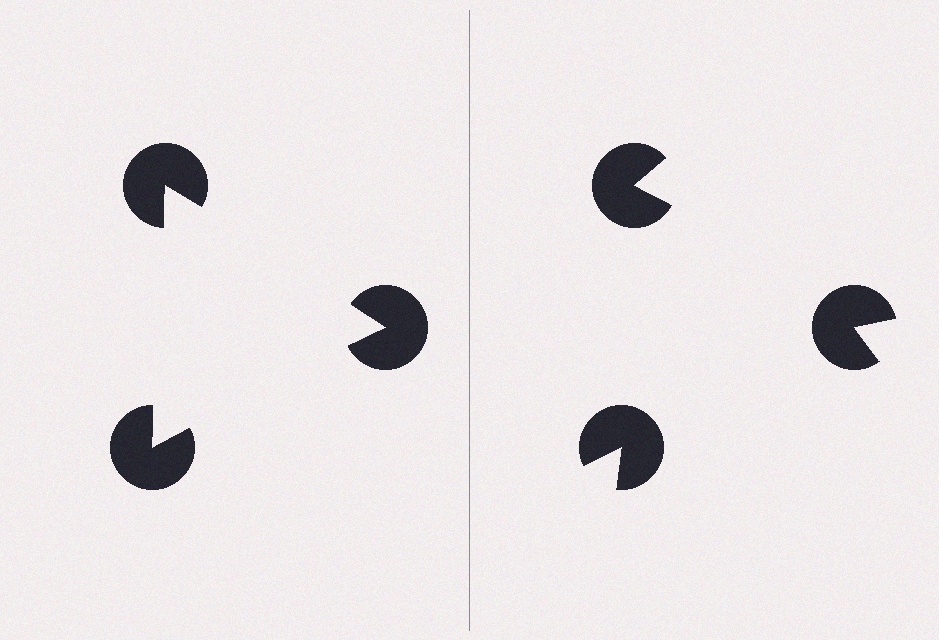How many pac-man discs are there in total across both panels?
6 — 3 on each side.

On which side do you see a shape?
An illusory triangle appears on the left side. On the right side the wedge cuts are rotated, so no coherent shape forms.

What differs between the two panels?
The pac-man discs are positioned identically on both sides; only the wedge orientations differ. On the left they align to a triangle; on the right they are misaligned.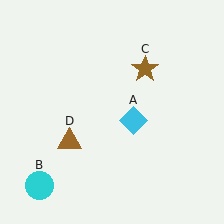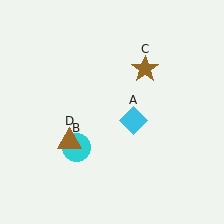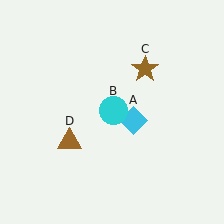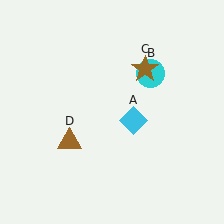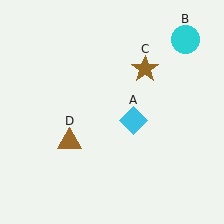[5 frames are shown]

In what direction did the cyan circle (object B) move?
The cyan circle (object B) moved up and to the right.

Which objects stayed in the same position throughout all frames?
Cyan diamond (object A) and brown star (object C) and brown triangle (object D) remained stationary.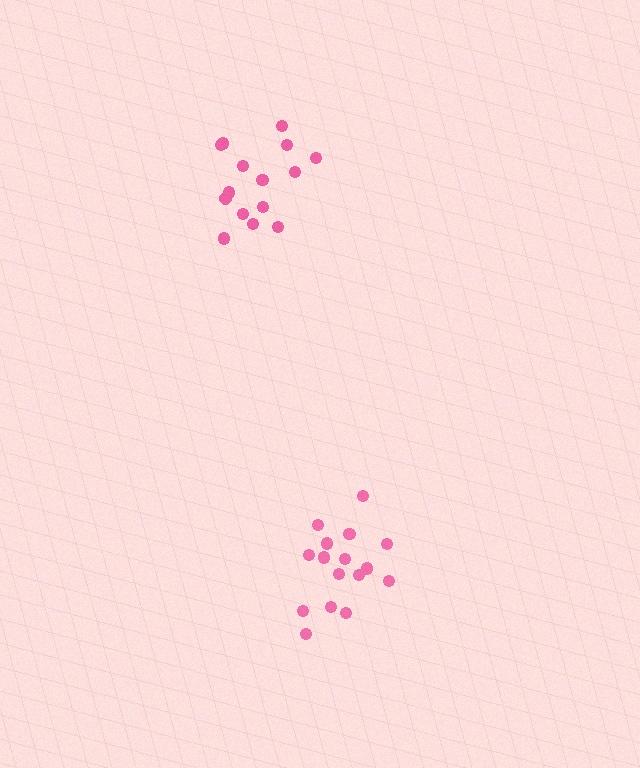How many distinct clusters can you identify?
There are 2 distinct clusters.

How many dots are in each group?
Group 1: 16 dots, Group 2: 15 dots (31 total).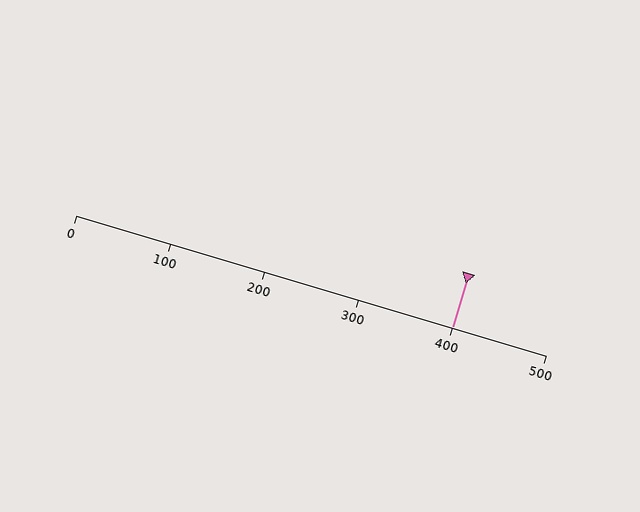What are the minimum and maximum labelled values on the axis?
The axis runs from 0 to 500.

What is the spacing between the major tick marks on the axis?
The major ticks are spaced 100 apart.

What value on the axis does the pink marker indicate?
The marker indicates approximately 400.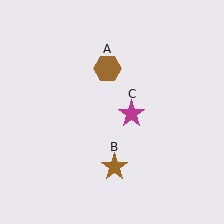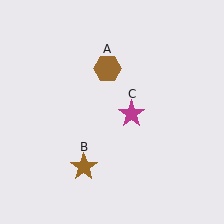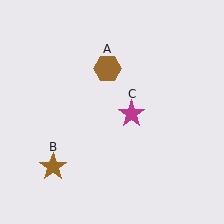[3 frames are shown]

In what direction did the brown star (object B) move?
The brown star (object B) moved left.